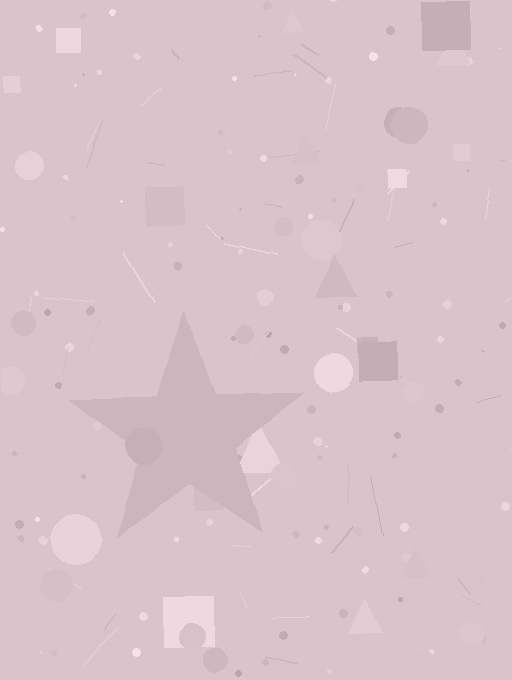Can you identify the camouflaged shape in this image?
The camouflaged shape is a star.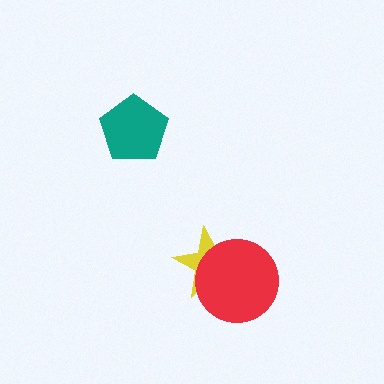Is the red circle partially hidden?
No, no other shape covers it.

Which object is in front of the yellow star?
The red circle is in front of the yellow star.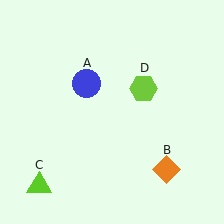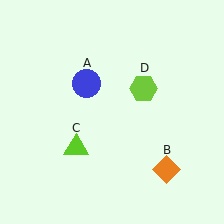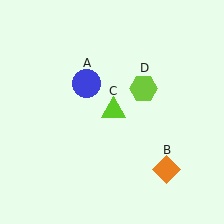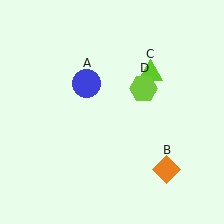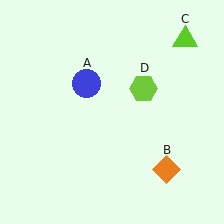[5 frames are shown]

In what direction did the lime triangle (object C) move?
The lime triangle (object C) moved up and to the right.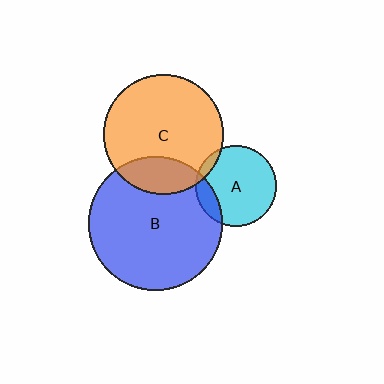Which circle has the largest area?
Circle B (blue).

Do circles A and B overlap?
Yes.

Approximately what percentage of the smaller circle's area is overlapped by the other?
Approximately 15%.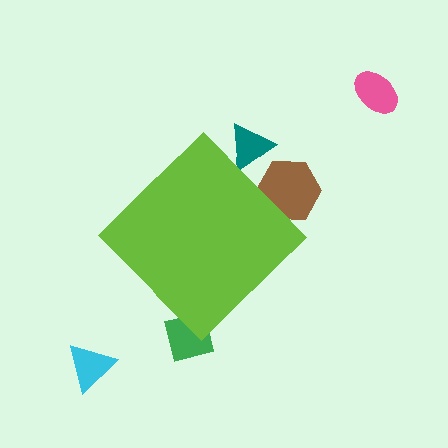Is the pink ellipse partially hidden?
No, the pink ellipse is fully visible.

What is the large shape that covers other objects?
A lime diamond.